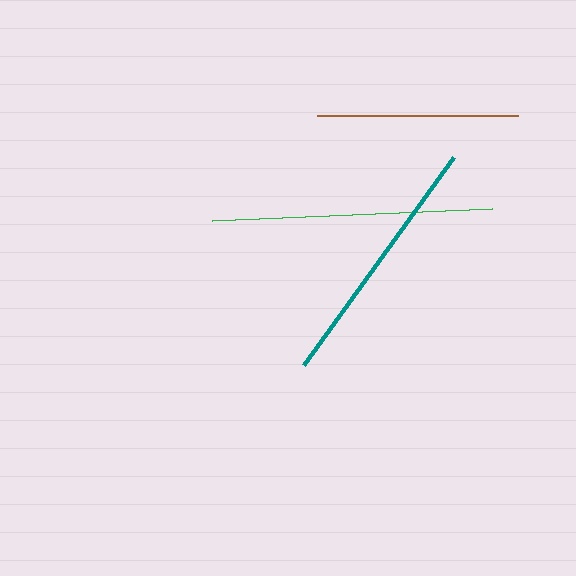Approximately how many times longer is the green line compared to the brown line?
The green line is approximately 1.4 times the length of the brown line.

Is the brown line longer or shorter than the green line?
The green line is longer than the brown line.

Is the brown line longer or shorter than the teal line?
The teal line is longer than the brown line.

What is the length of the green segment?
The green segment is approximately 280 pixels long.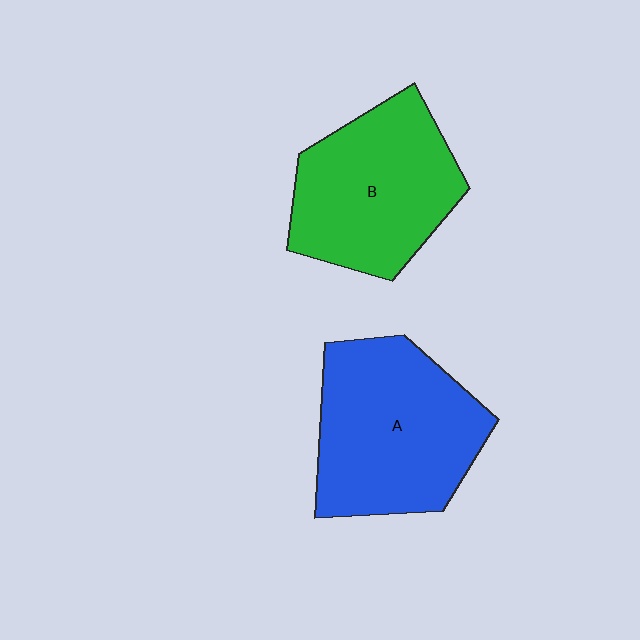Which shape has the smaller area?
Shape B (green).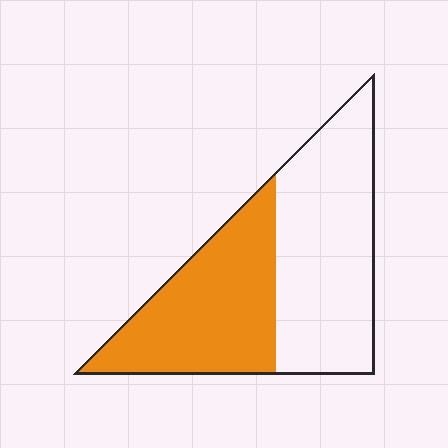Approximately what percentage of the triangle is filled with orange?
Approximately 45%.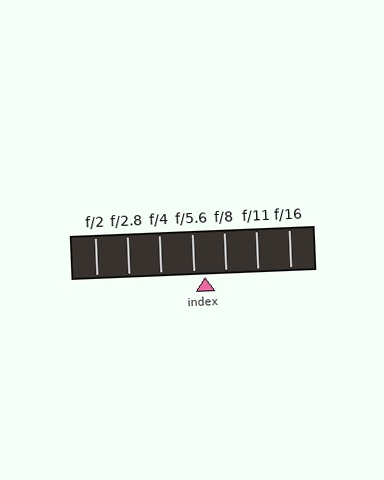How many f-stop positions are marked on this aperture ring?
There are 7 f-stop positions marked.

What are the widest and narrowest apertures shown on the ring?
The widest aperture shown is f/2 and the narrowest is f/16.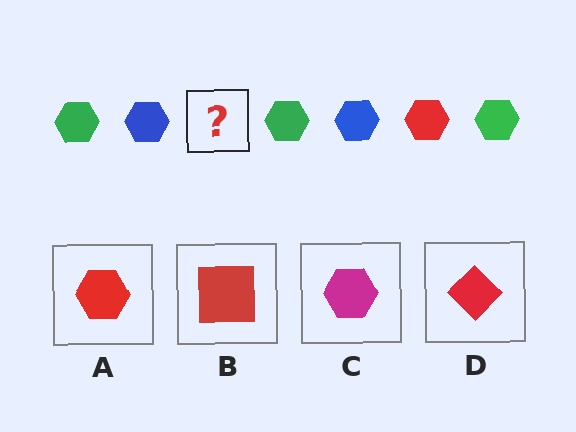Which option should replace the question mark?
Option A.